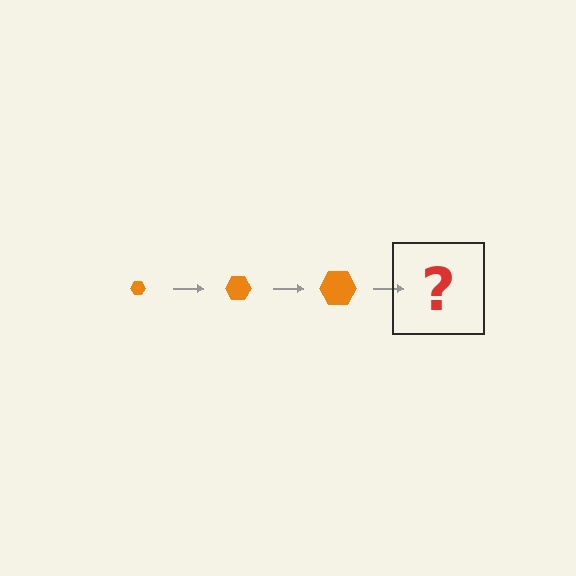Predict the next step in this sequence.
The next step is an orange hexagon, larger than the previous one.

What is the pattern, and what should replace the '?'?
The pattern is that the hexagon gets progressively larger each step. The '?' should be an orange hexagon, larger than the previous one.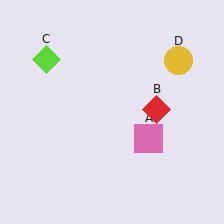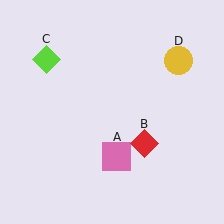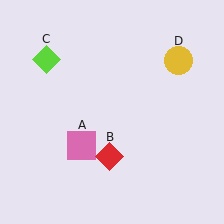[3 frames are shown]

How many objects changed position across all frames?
2 objects changed position: pink square (object A), red diamond (object B).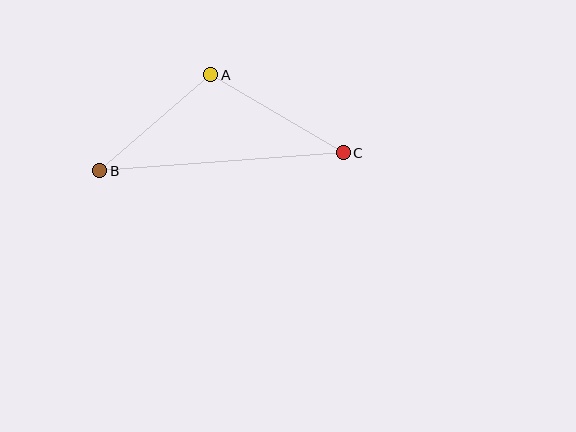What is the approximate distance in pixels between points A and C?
The distance between A and C is approximately 154 pixels.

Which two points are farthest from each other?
Points B and C are farthest from each other.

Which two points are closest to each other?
Points A and B are closest to each other.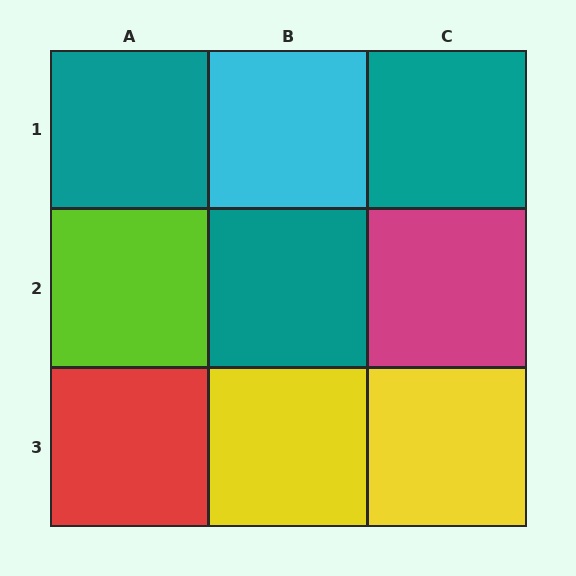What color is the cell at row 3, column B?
Yellow.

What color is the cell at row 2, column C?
Magenta.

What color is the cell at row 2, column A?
Lime.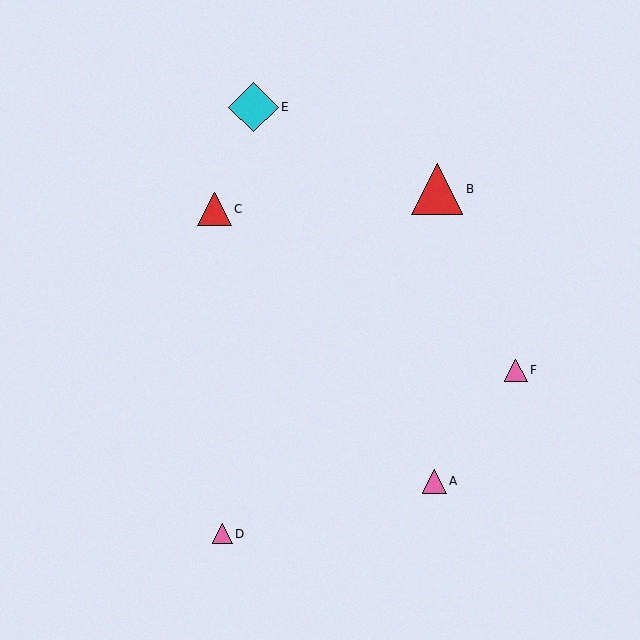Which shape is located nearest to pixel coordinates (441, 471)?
The pink triangle (labeled A) at (434, 481) is nearest to that location.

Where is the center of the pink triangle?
The center of the pink triangle is at (516, 370).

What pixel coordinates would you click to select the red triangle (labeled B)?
Click at (437, 189) to select the red triangle B.